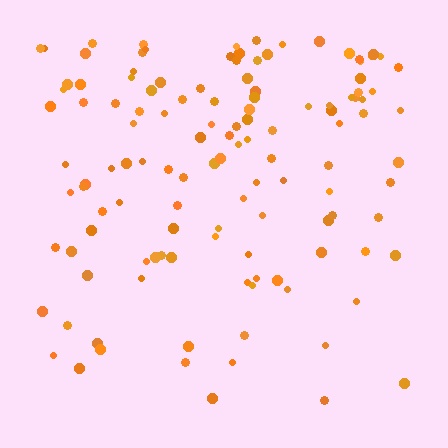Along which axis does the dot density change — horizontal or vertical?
Vertical.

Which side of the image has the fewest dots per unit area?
The bottom.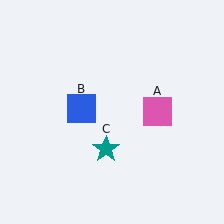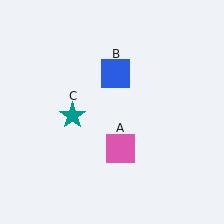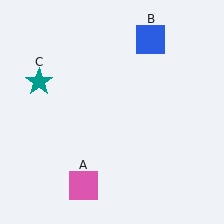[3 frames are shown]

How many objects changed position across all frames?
3 objects changed position: pink square (object A), blue square (object B), teal star (object C).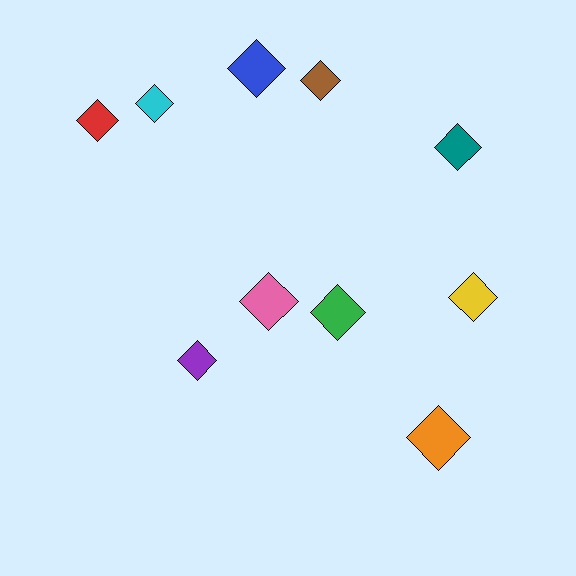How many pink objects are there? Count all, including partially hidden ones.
There is 1 pink object.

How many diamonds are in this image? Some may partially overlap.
There are 10 diamonds.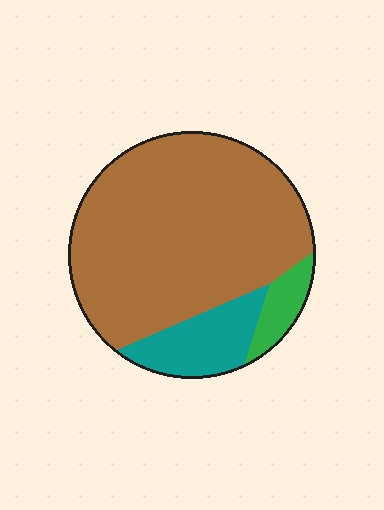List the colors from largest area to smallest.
From largest to smallest: brown, teal, green.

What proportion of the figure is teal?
Teal takes up less than a quarter of the figure.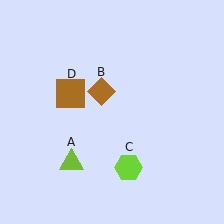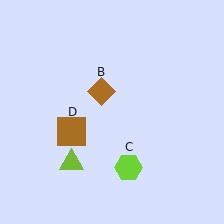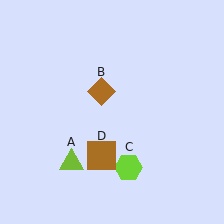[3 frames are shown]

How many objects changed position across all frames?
1 object changed position: brown square (object D).